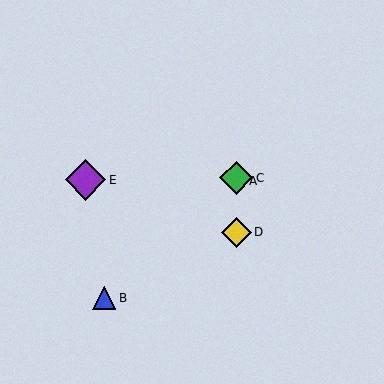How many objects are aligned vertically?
3 objects (A, C, D) are aligned vertically.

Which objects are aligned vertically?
Objects A, C, D are aligned vertically.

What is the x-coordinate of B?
Object B is at x≈104.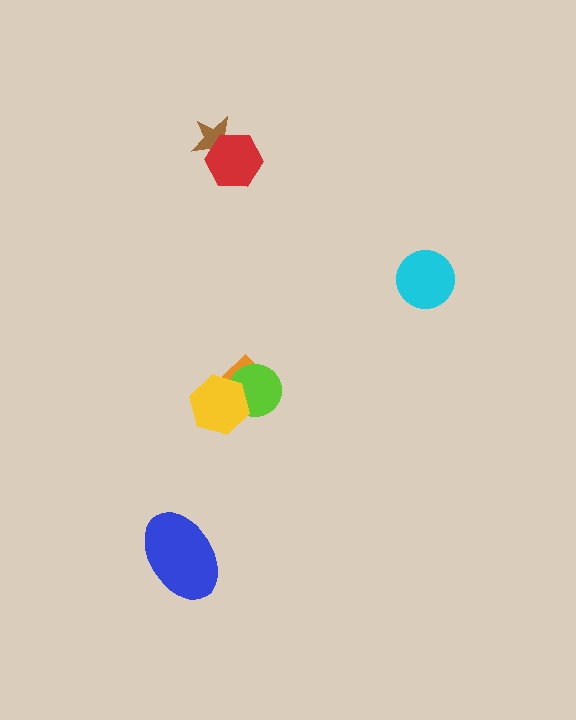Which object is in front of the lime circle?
The yellow hexagon is in front of the lime circle.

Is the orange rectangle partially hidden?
Yes, it is partially covered by another shape.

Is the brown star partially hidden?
Yes, it is partially covered by another shape.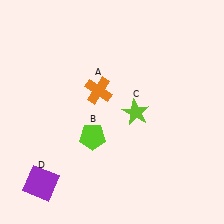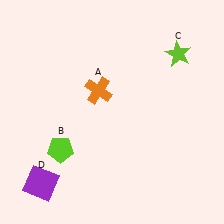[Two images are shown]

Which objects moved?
The objects that moved are: the lime pentagon (B), the lime star (C).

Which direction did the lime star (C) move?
The lime star (C) moved up.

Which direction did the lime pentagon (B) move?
The lime pentagon (B) moved left.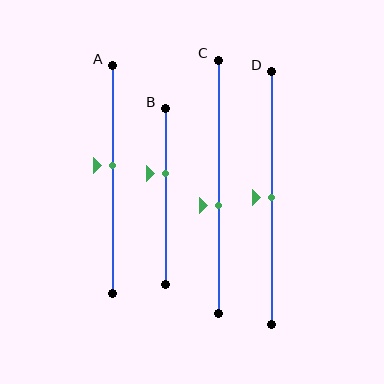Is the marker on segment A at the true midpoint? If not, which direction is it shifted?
No, the marker on segment A is shifted upward by about 6% of the segment length.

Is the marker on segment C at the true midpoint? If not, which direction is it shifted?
No, the marker on segment C is shifted downward by about 7% of the segment length.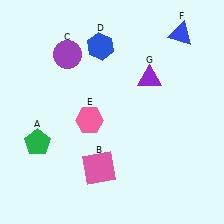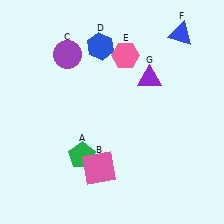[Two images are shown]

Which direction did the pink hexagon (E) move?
The pink hexagon (E) moved up.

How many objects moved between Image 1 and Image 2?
2 objects moved between the two images.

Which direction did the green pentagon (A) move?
The green pentagon (A) moved right.